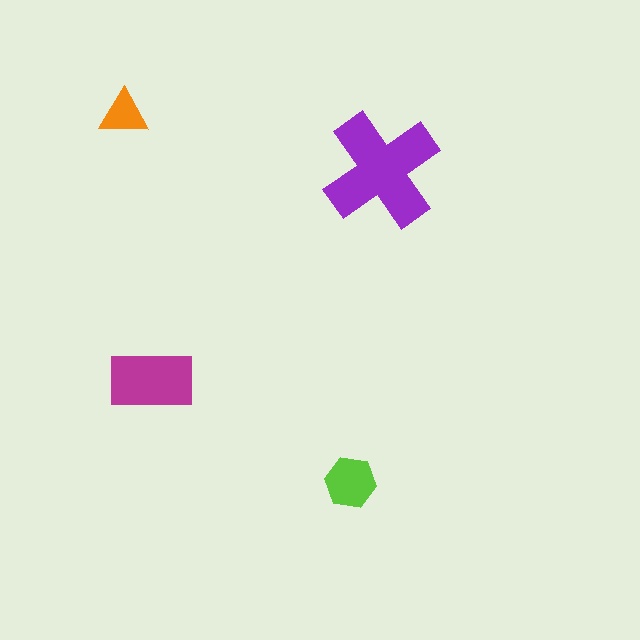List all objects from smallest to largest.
The orange triangle, the lime hexagon, the magenta rectangle, the purple cross.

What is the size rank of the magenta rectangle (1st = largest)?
2nd.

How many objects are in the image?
There are 4 objects in the image.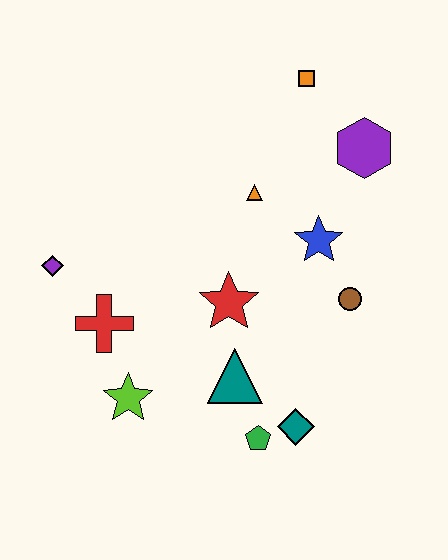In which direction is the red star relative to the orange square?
The red star is below the orange square.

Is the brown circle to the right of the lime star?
Yes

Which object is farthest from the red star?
The orange square is farthest from the red star.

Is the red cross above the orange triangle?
No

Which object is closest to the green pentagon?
The teal diamond is closest to the green pentagon.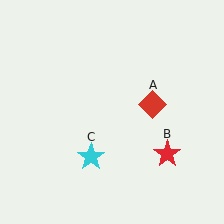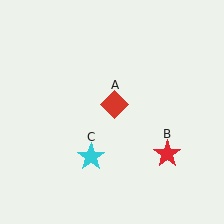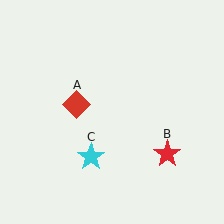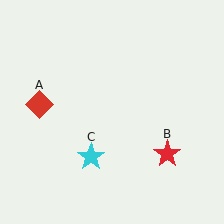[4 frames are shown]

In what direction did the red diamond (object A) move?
The red diamond (object A) moved left.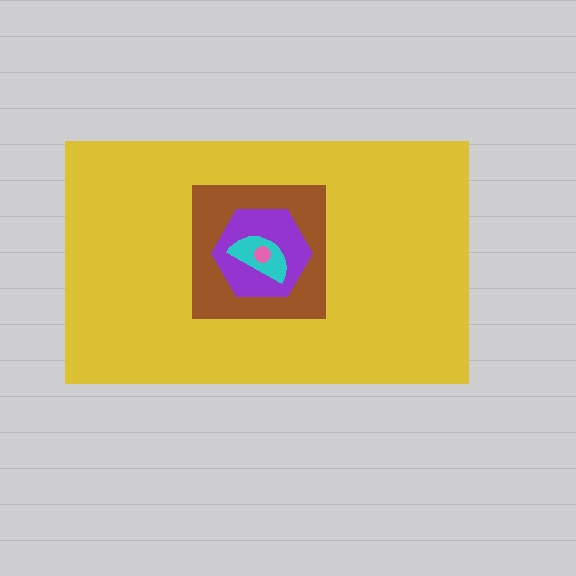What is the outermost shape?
The yellow rectangle.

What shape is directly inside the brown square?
The purple hexagon.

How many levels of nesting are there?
5.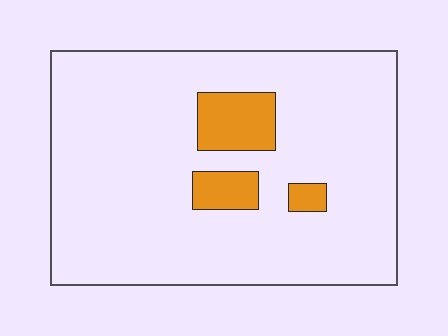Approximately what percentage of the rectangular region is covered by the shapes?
Approximately 10%.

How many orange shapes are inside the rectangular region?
3.